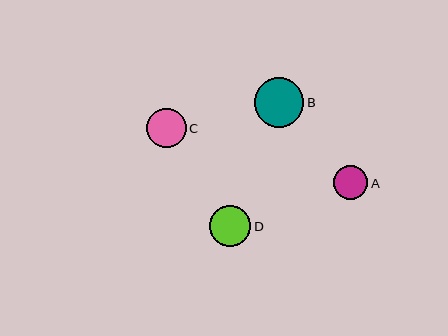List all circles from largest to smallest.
From largest to smallest: B, D, C, A.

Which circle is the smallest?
Circle A is the smallest with a size of approximately 34 pixels.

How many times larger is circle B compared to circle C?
Circle B is approximately 1.3 times the size of circle C.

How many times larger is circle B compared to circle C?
Circle B is approximately 1.3 times the size of circle C.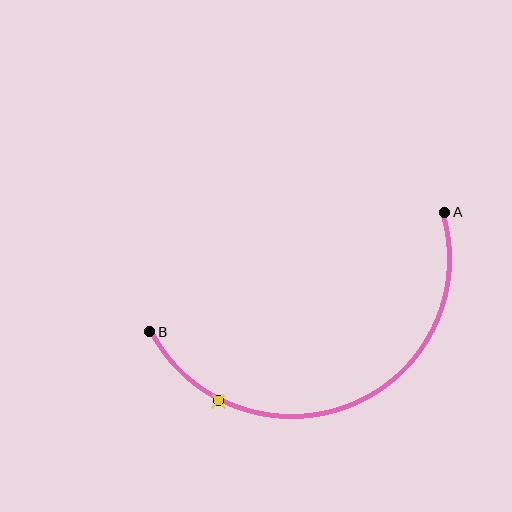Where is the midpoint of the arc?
The arc midpoint is the point on the curve farthest from the straight line joining A and B. It sits below that line.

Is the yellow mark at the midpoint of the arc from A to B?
No. The yellow mark lies on the arc but is closer to endpoint B. The arc midpoint would be at the point on the curve equidistant along the arc from both A and B.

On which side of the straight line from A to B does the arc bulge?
The arc bulges below the straight line connecting A and B.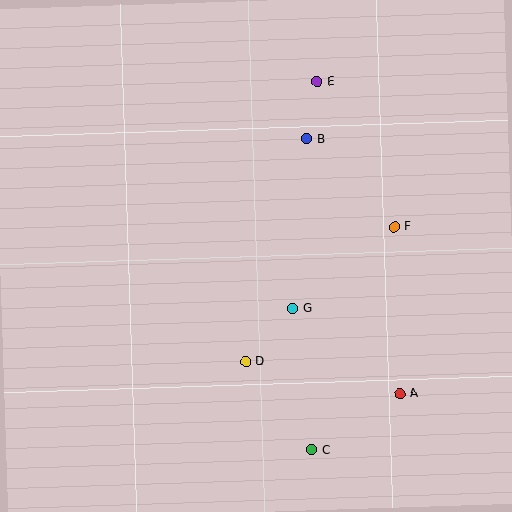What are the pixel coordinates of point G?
Point G is at (292, 308).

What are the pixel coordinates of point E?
Point E is at (317, 82).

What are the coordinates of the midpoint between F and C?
The midpoint between F and C is at (353, 338).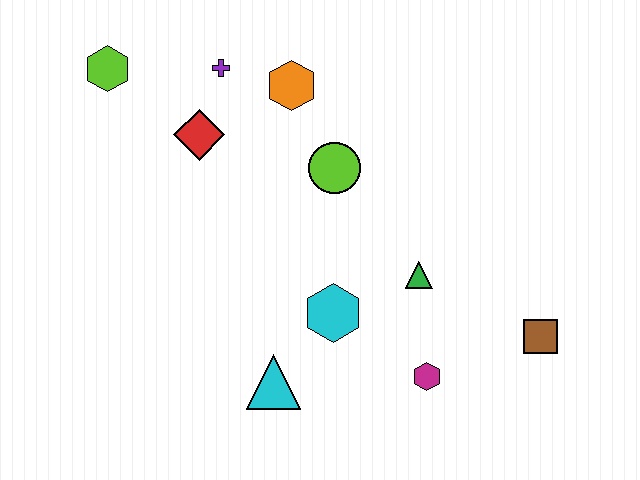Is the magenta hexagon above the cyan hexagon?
No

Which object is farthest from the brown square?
The lime hexagon is farthest from the brown square.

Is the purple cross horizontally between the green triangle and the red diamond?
Yes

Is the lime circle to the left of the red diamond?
No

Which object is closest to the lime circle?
The orange hexagon is closest to the lime circle.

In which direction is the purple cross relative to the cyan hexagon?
The purple cross is above the cyan hexagon.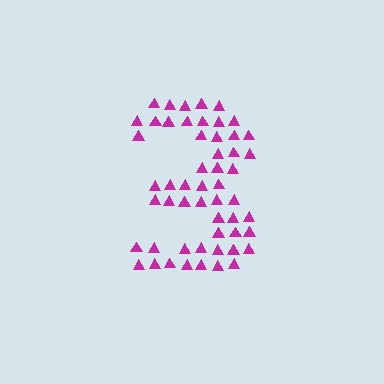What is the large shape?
The large shape is the digit 3.